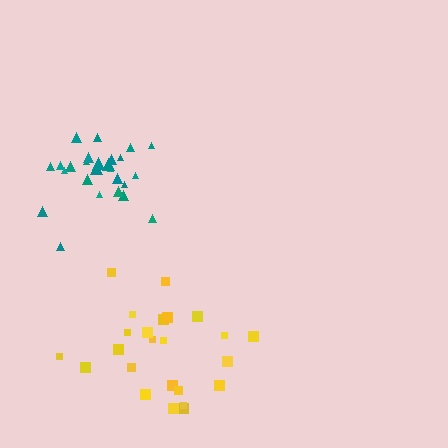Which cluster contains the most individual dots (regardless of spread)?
Teal (27).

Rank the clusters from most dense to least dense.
teal, yellow.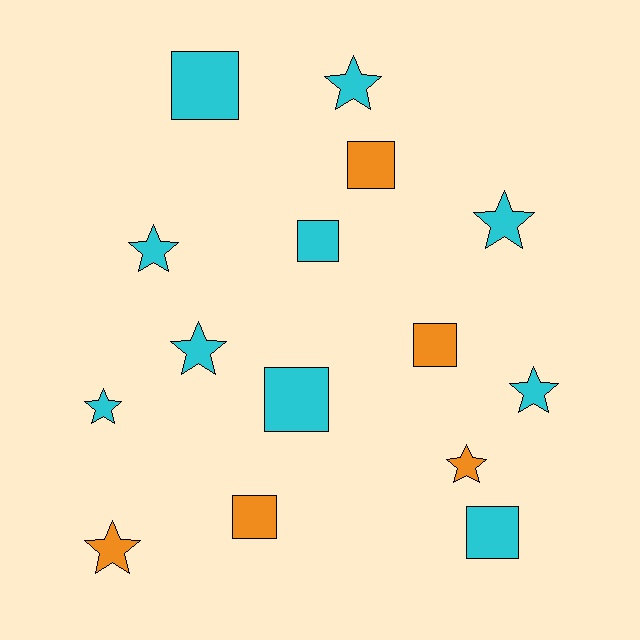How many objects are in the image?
There are 15 objects.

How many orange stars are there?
There are 2 orange stars.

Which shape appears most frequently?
Star, with 8 objects.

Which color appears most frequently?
Cyan, with 10 objects.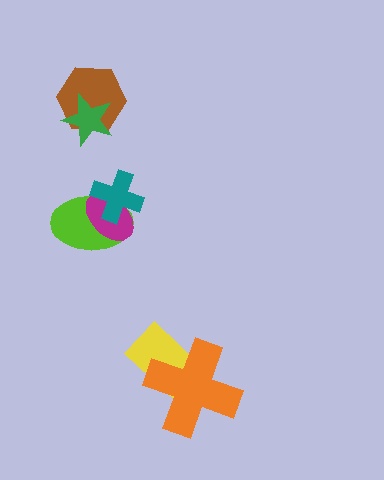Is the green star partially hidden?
No, no other shape covers it.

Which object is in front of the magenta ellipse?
The teal cross is in front of the magenta ellipse.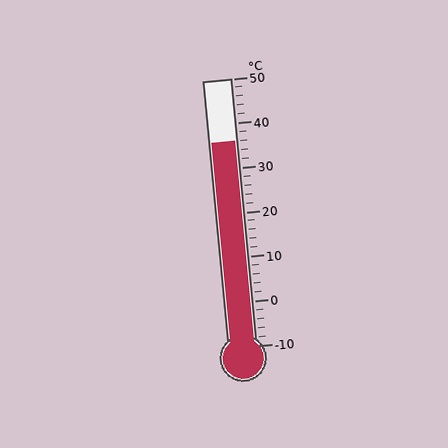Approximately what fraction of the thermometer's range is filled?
The thermometer is filled to approximately 75% of its range.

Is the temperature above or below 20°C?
The temperature is above 20°C.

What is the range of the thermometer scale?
The thermometer scale ranges from -10°C to 50°C.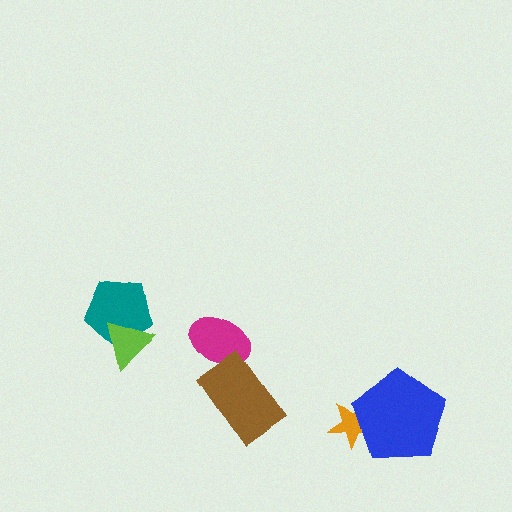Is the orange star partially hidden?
Yes, it is partially covered by another shape.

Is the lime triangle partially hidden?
No, no other shape covers it.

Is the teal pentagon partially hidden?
Yes, it is partially covered by another shape.